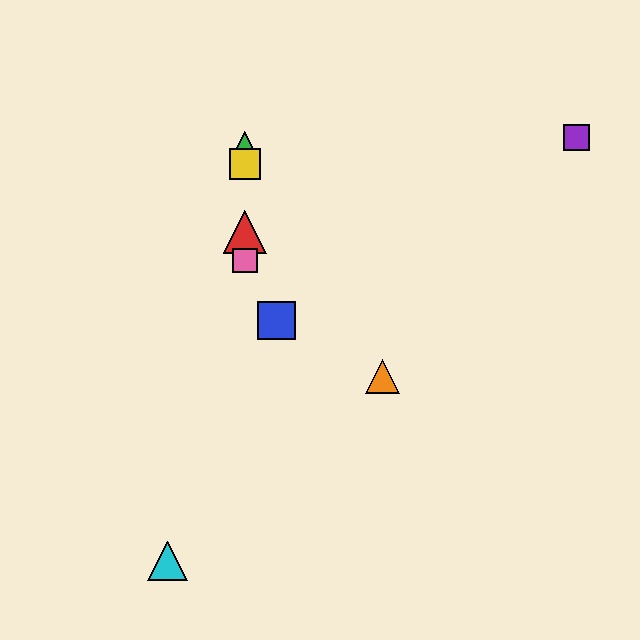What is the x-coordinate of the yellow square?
The yellow square is at x≈245.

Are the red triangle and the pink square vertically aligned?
Yes, both are at x≈245.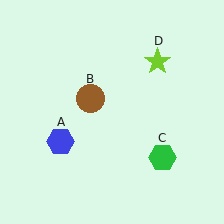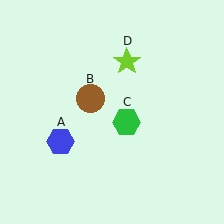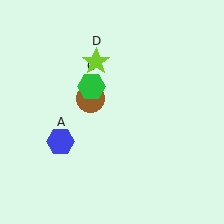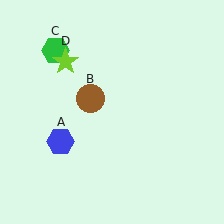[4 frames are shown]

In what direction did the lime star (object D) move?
The lime star (object D) moved left.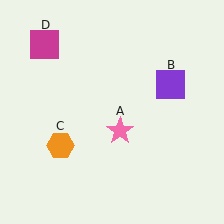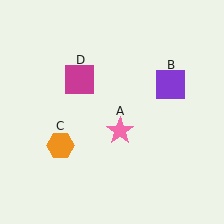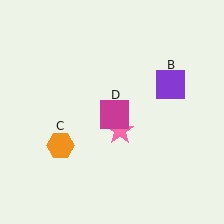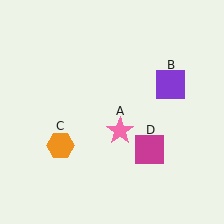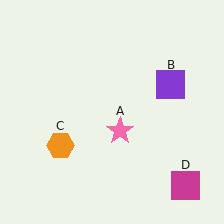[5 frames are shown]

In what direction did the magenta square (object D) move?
The magenta square (object D) moved down and to the right.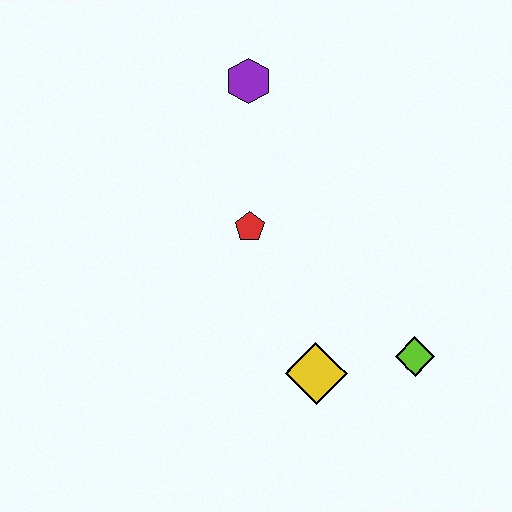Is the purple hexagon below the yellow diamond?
No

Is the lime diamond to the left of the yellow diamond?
No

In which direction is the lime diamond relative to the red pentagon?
The lime diamond is to the right of the red pentagon.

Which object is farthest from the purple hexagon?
The lime diamond is farthest from the purple hexagon.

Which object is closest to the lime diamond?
The yellow diamond is closest to the lime diamond.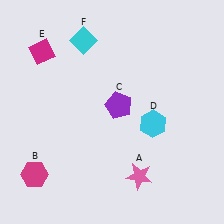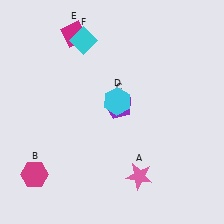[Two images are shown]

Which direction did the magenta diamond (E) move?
The magenta diamond (E) moved right.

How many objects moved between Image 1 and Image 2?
2 objects moved between the two images.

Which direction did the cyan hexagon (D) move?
The cyan hexagon (D) moved left.